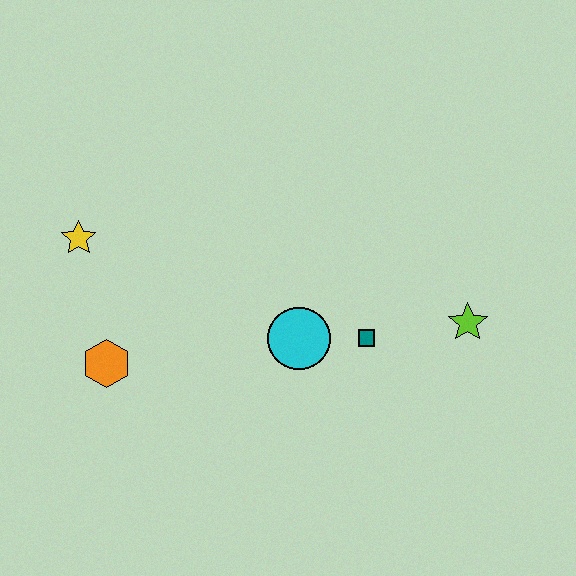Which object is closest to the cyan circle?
The teal square is closest to the cyan circle.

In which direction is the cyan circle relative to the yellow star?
The cyan circle is to the right of the yellow star.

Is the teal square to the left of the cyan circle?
No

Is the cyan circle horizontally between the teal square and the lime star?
No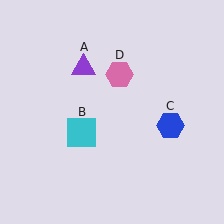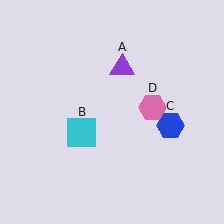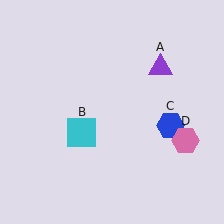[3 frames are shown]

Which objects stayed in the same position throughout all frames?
Cyan square (object B) and blue hexagon (object C) remained stationary.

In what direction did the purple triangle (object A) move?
The purple triangle (object A) moved right.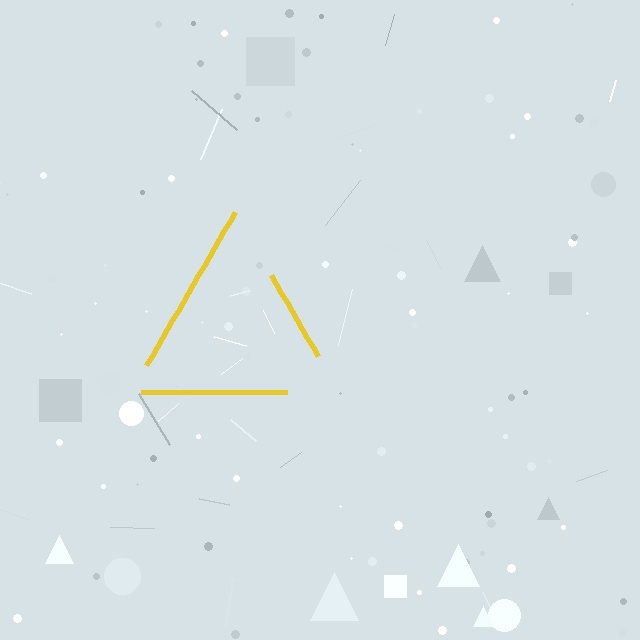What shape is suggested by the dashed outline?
The dashed outline suggests a triangle.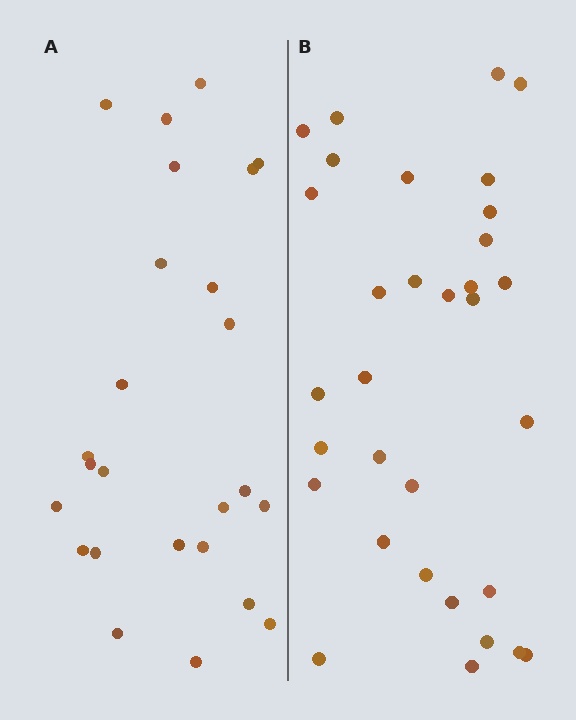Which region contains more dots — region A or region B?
Region B (the right region) has more dots.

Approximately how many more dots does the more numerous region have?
Region B has roughly 8 or so more dots than region A.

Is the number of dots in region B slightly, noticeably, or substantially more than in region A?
Region B has noticeably more, but not dramatically so. The ratio is roughly 1.3 to 1.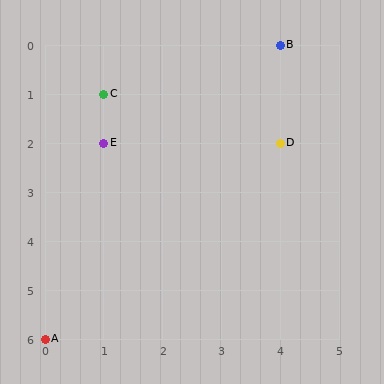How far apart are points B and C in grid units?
Points B and C are 3 columns and 1 row apart (about 3.2 grid units diagonally).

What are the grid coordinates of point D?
Point D is at grid coordinates (4, 2).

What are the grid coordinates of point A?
Point A is at grid coordinates (0, 6).